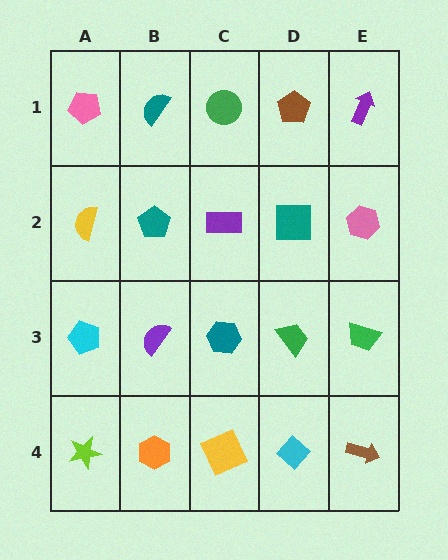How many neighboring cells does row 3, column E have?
3.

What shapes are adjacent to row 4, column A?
A cyan pentagon (row 3, column A), an orange hexagon (row 4, column B).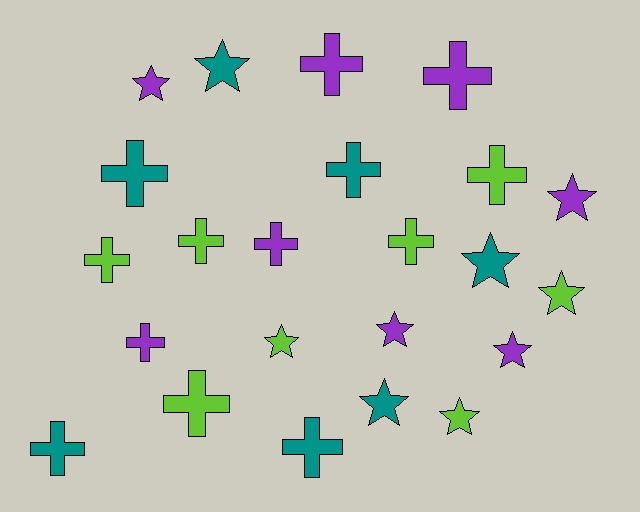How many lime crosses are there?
There are 5 lime crosses.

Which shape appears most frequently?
Cross, with 13 objects.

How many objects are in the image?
There are 23 objects.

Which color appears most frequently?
Lime, with 8 objects.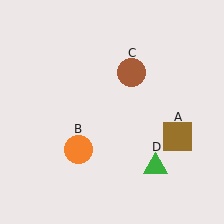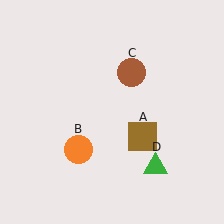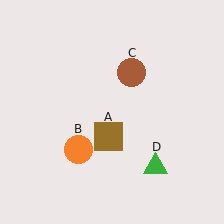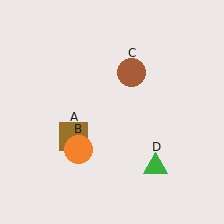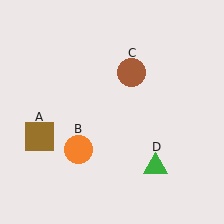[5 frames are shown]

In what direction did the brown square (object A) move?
The brown square (object A) moved left.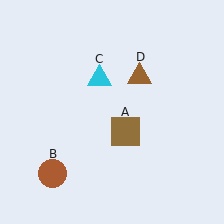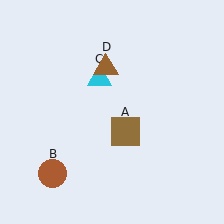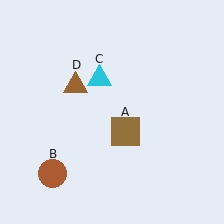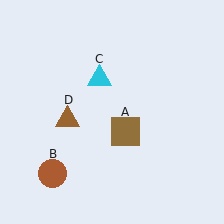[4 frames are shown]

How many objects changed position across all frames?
1 object changed position: brown triangle (object D).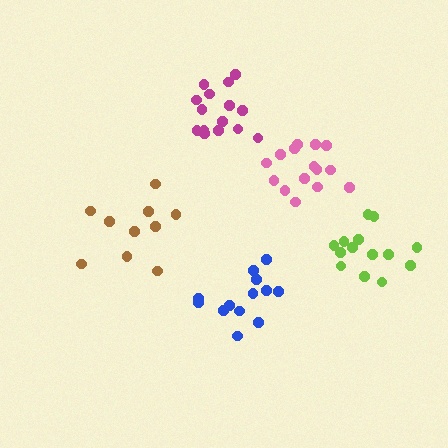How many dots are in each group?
Group 1: 10 dots, Group 2: 13 dots, Group 3: 15 dots, Group 4: 14 dots, Group 5: 15 dots (67 total).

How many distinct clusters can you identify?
There are 5 distinct clusters.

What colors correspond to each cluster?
The clusters are colored: brown, blue, pink, lime, magenta.